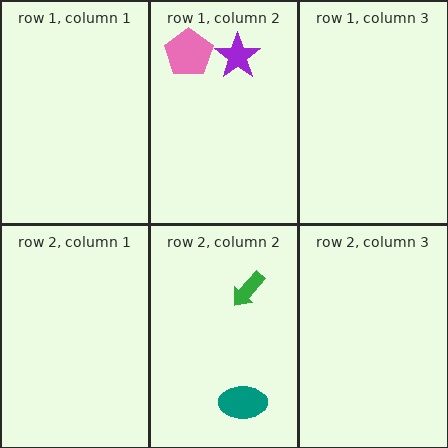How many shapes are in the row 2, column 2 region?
2.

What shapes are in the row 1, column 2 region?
The purple star, the pink pentagon.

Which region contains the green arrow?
The row 2, column 2 region.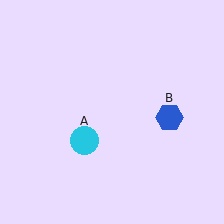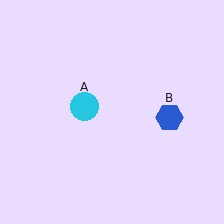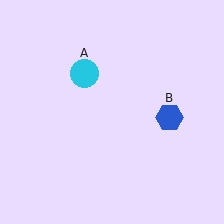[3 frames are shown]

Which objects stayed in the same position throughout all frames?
Blue hexagon (object B) remained stationary.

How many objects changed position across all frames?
1 object changed position: cyan circle (object A).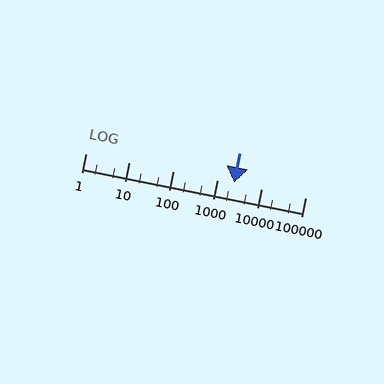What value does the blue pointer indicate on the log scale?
The pointer indicates approximately 2400.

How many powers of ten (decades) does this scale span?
The scale spans 5 decades, from 1 to 100000.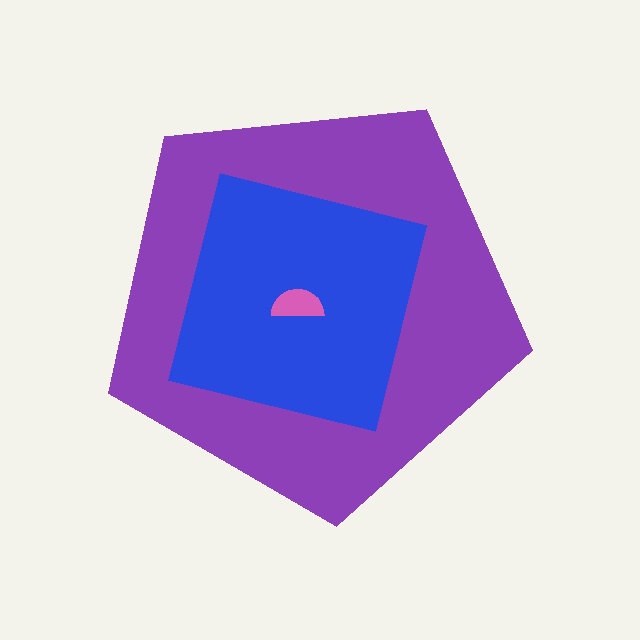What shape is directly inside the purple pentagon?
The blue square.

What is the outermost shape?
The purple pentagon.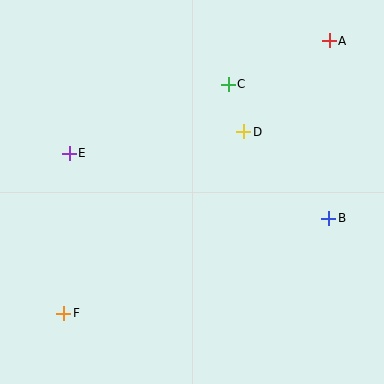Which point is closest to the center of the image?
Point D at (244, 132) is closest to the center.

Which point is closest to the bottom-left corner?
Point F is closest to the bottom-left corner.